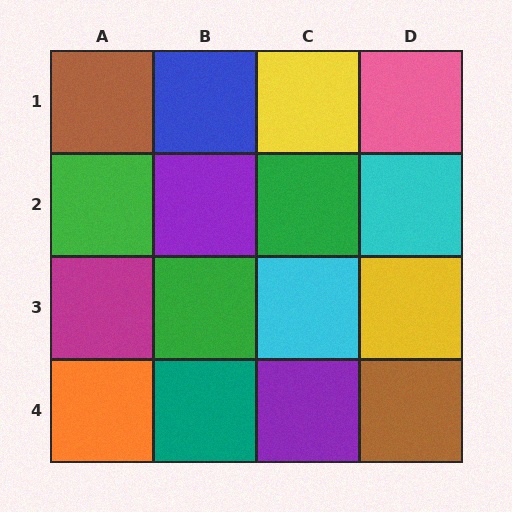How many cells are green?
3 cells are green.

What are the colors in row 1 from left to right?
Brown, blue, yellow, pink.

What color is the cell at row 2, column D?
Cyan.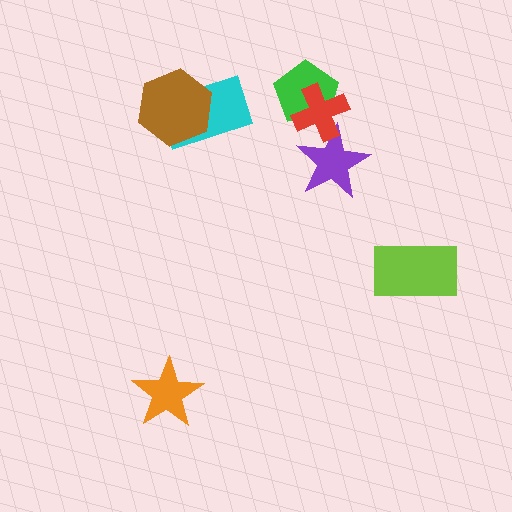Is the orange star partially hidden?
No, no other shape covers it.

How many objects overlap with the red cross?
2 objects overlap with the red cross.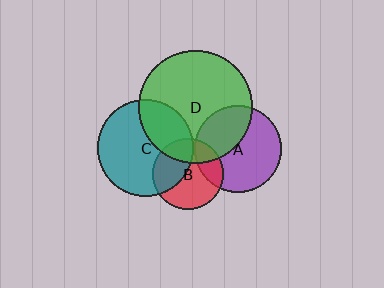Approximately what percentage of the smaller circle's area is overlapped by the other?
Approximately 25%.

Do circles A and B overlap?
Yes.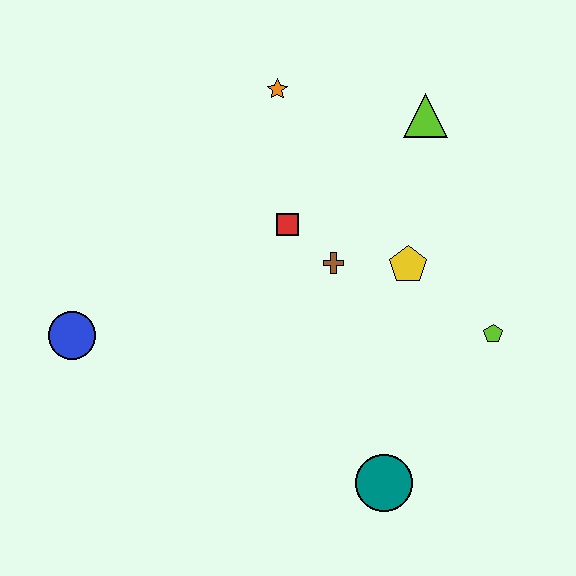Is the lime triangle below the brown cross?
No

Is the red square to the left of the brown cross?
Yes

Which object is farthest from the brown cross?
The blue circle is farthest from the brown cross.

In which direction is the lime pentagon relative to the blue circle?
The lime pentagon is to the right of the blue circle.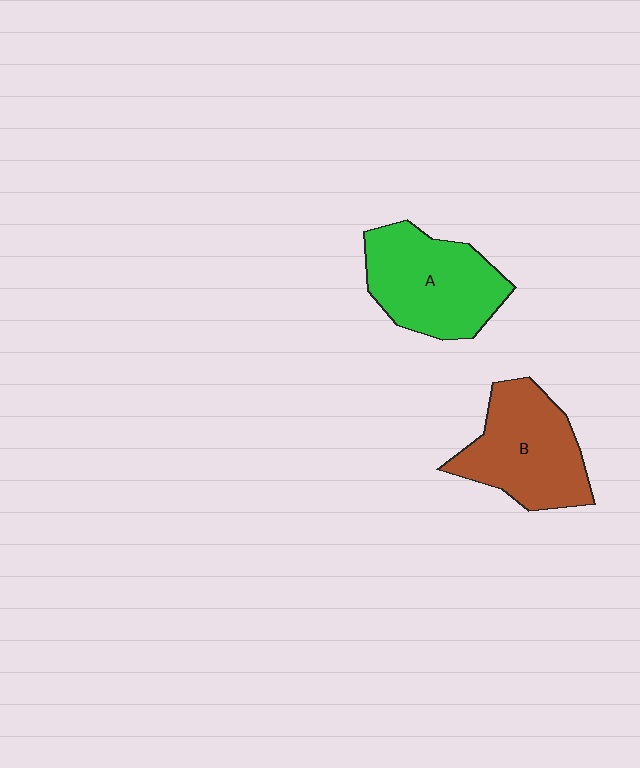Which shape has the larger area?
Shape A (green).